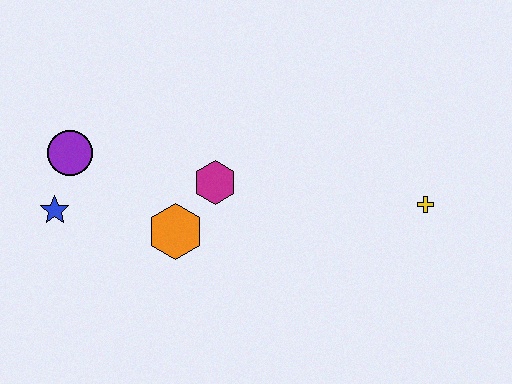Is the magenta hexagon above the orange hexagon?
Yes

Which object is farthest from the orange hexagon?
The yellow cross is farthest from the orange hexagon.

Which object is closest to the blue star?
The purple circle is closest to the blue star.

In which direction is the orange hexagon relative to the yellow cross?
The orange hexagon is to the left of the yellow cross.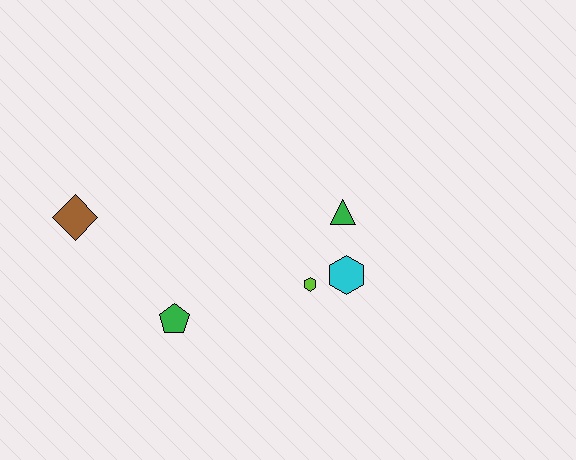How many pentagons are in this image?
There is 1 pentagon.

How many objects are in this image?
There are 5 objects.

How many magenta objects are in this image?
There are no magenta objects.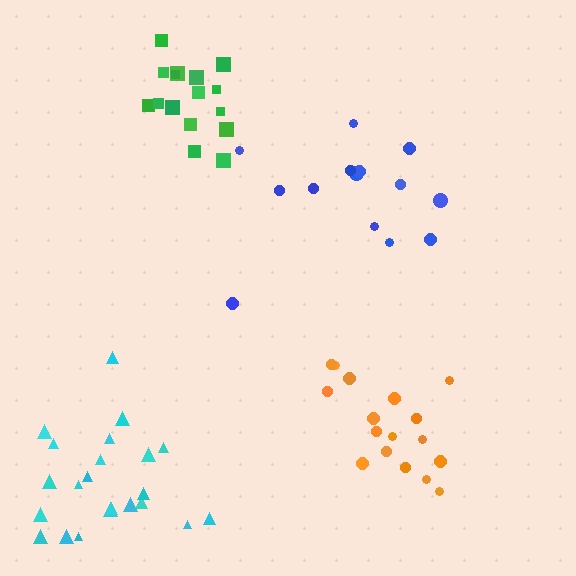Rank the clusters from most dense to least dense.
green, orange, cyan, blue.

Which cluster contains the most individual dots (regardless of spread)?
Cyan (22).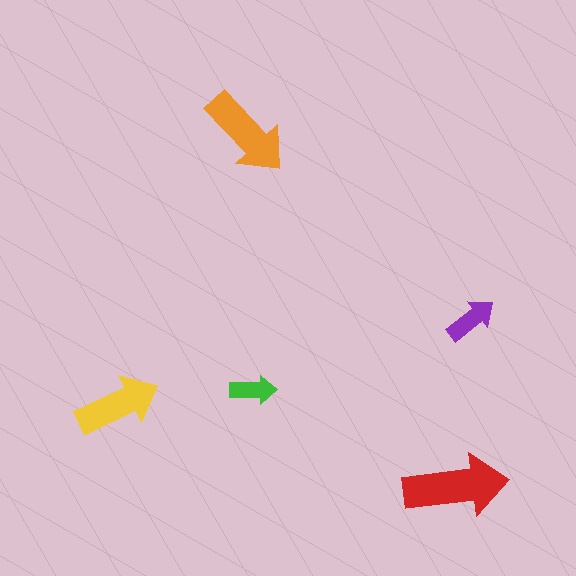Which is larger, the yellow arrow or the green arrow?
The yellow one.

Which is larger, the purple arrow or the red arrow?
The red one.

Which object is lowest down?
The red arrow is bottommost.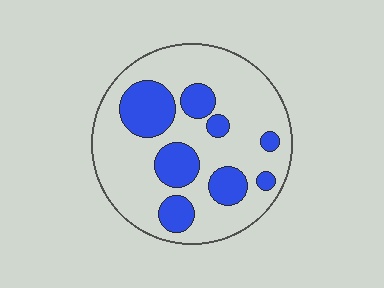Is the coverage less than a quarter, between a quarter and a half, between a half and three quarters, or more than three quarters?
Between a quarter and a half.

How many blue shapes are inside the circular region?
8.